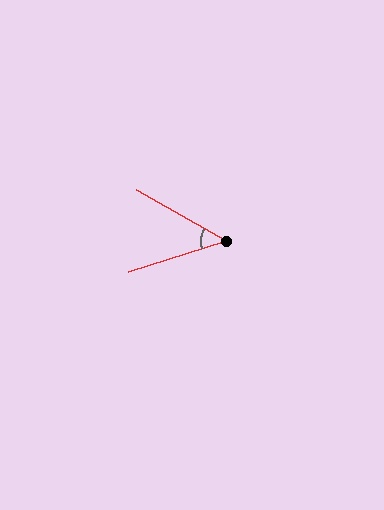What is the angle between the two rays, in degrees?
Approximately 47 degrees.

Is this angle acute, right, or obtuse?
It is acute.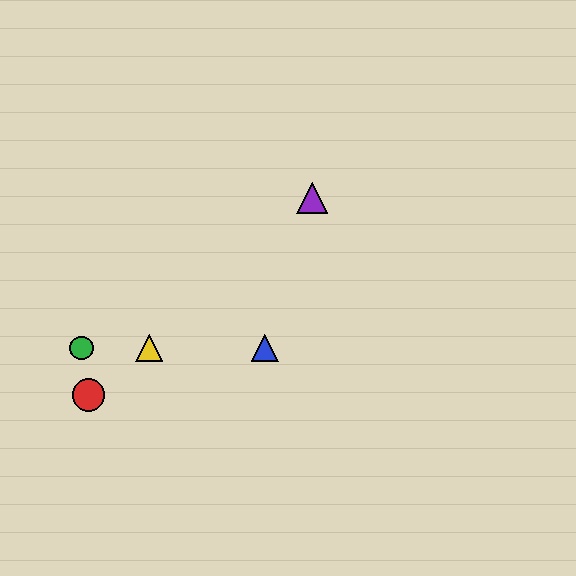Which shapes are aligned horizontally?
The blue triangle, the green circle, the yellow triangle are aligned horizontally.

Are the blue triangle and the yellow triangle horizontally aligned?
Yes, both are at y≈348.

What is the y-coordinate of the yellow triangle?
The yellow triangle is at y≈348.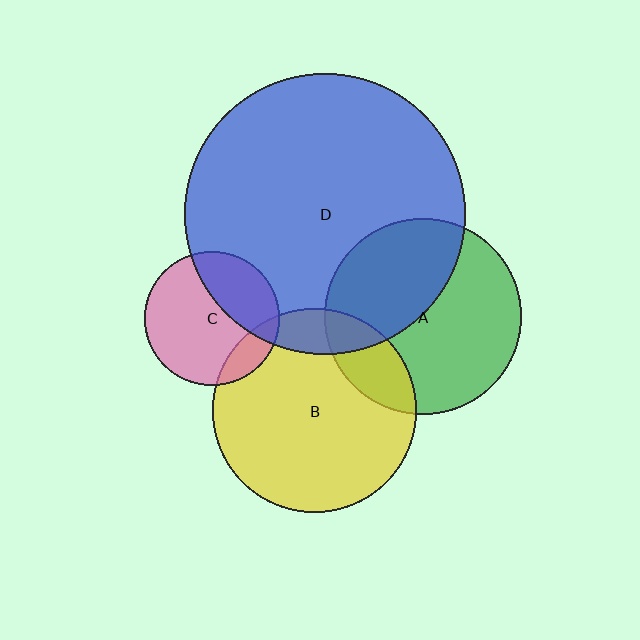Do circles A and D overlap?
Yes.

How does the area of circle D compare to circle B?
Approximately 1.9 times.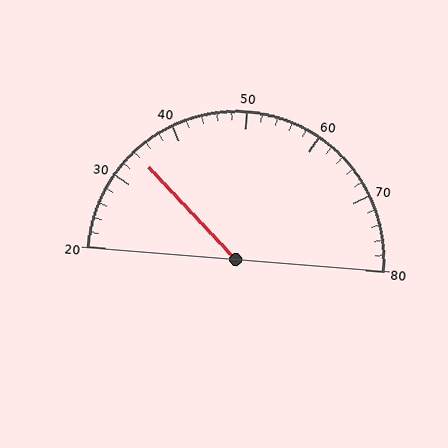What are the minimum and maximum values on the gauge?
The gauge ranges from 20 to 80.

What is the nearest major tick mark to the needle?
The nearest major tick mark is 30.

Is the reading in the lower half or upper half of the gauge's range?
The reading is in the lower half of the range (20 to 80).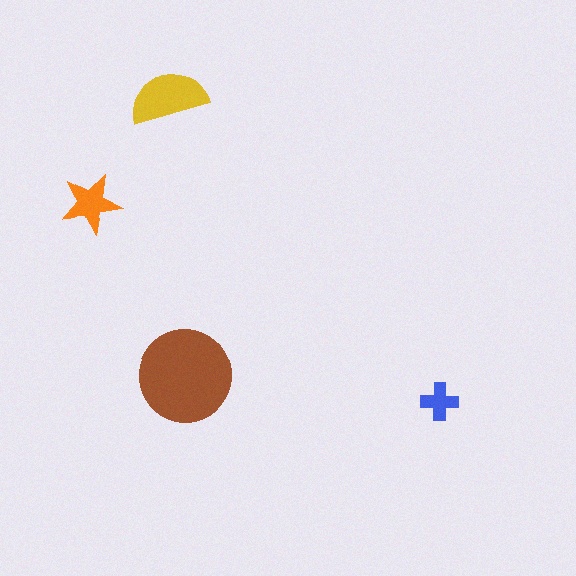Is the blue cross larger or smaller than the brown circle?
Smaller.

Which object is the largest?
The brown circle.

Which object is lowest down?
The blue cross is bottommost.